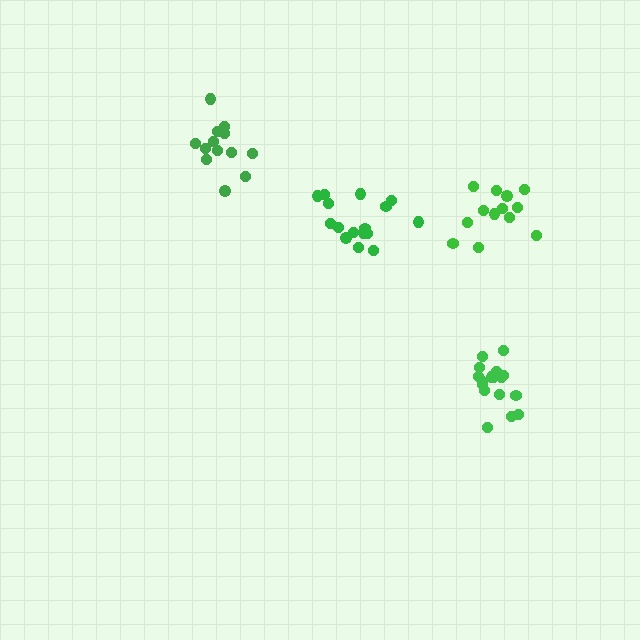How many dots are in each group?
Group 1: 16 dots, Group 2: 18 dots, Group 3: 13 dots, Group 4: 13 dots (60 total).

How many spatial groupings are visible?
There are 4 spatial groupings.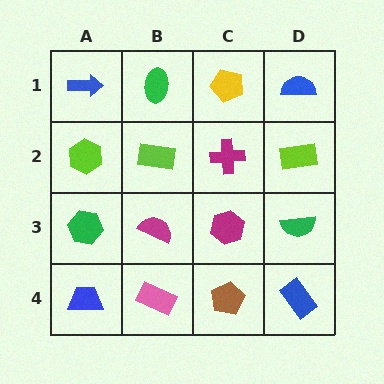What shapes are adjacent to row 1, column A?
A lime hexagon (row 2, column A), a green ellipse (row 1, column B).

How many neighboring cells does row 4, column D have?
2.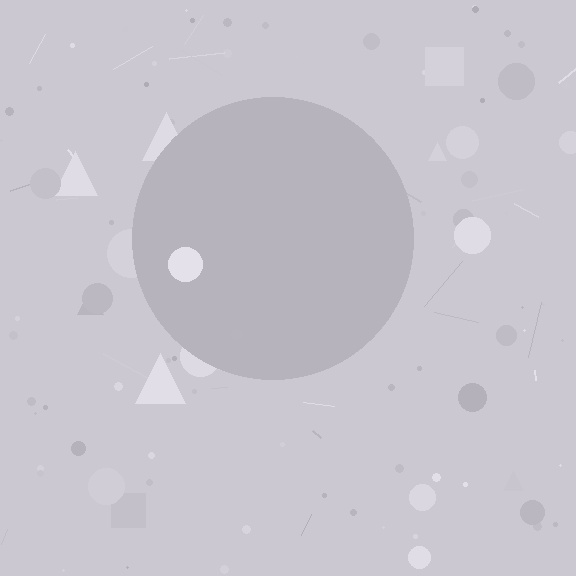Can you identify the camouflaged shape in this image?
The camouflaged shape is a circle.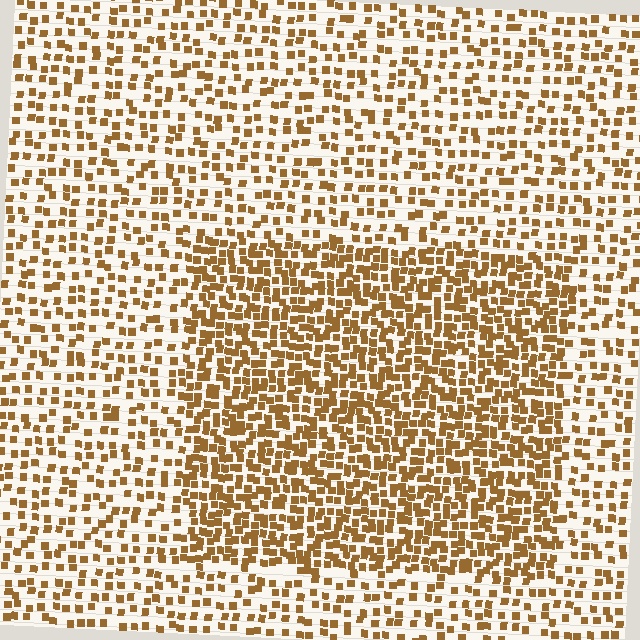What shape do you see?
I see a rectangle.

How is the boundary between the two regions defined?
The boundary is defined by a change in element density (approximately 2.0x ratio). All elements are the same color, size, and shape.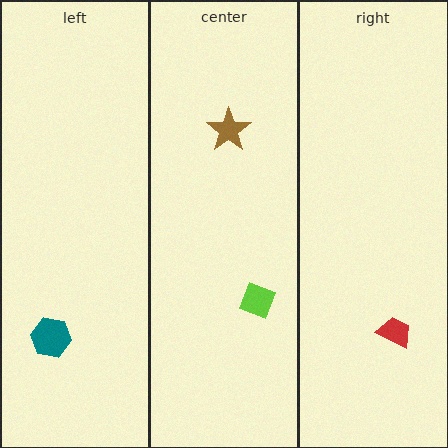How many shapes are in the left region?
1.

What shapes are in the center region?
The brown star, the lime diamond.